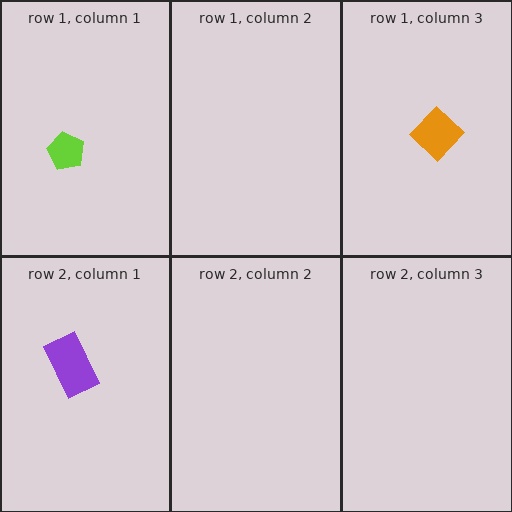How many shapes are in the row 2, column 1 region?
1.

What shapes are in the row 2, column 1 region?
The purple rectangle.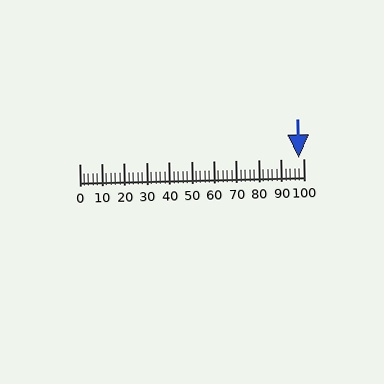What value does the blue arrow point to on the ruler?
The blue arrow points to approximately 98.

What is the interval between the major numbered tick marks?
The major tick marks are spaced 10 units apart.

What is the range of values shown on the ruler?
The ruler shows values from 0 to 100.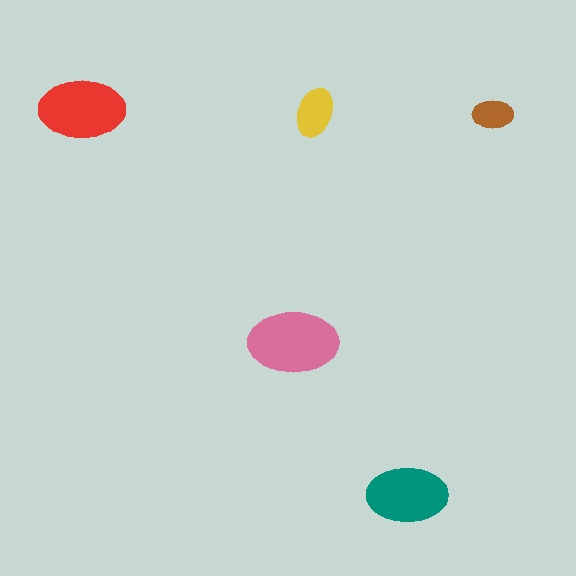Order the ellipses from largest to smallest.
the pink one, the red one, the teal one, the yellow one, the brown one.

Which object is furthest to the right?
The brown ellipse is rightmost.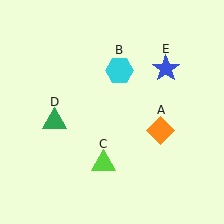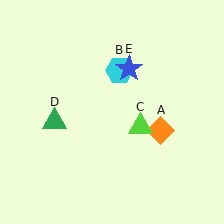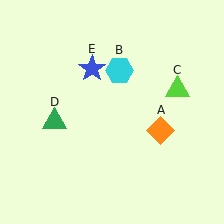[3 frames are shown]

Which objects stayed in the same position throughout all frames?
Orange diamond (object A) and cyan hexagon (object B) and green triangle (object D) remained stationary.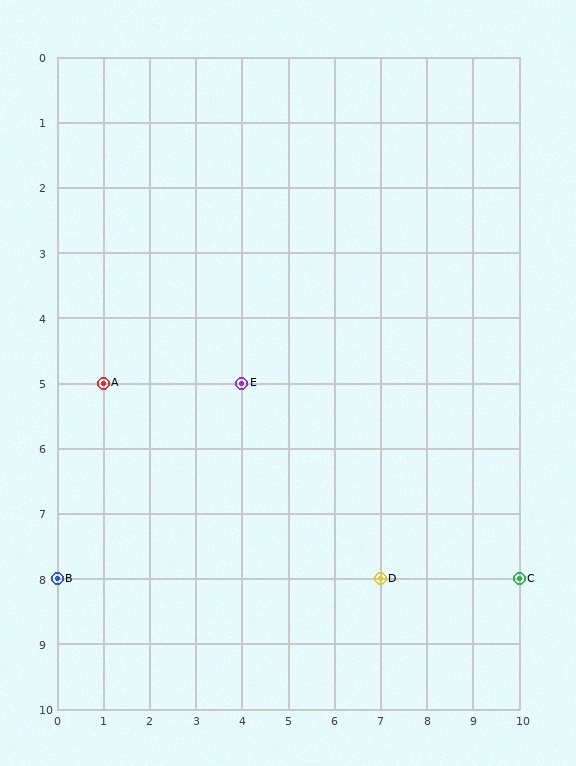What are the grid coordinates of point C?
Point C is at grid coordinates (10, 8).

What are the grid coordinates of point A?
Point A is at grid coordinates (1, 5).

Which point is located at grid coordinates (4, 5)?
Point E is at (4, 5).